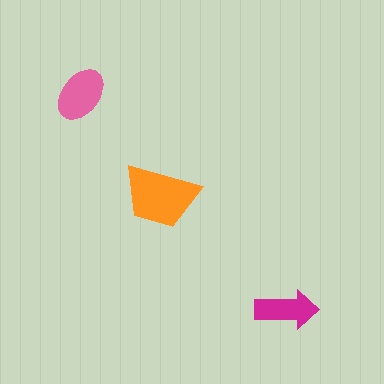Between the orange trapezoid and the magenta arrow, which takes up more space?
The orange trapezoid.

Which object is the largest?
The orange trapezoid.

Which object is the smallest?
The magenta arrow.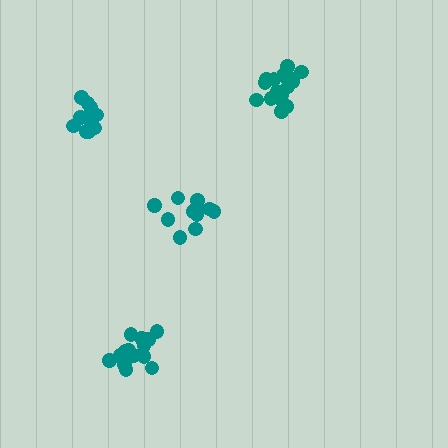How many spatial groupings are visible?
There are 4 spatial groupings.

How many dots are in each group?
Group 1: 12 dots, Group 2: 16 dots, Group 3: 15 dots, Group 4: 11 dots (54 total).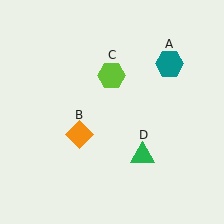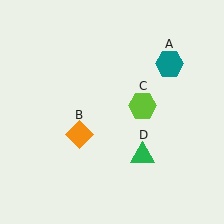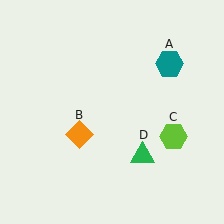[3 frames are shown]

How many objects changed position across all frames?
1 object changed position: lime hexagon (object C).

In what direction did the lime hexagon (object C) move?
The lime hexagon (object C) moved down and to the right.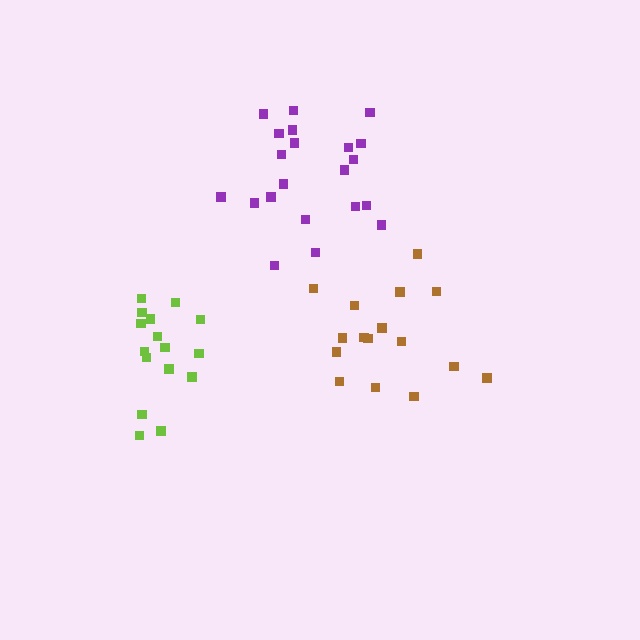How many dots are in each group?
Group 1: 16 dots, Group 2: 16 dots, Group 3: 21 dots (53 total).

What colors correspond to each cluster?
The clusters are colored: lime, brown, purple.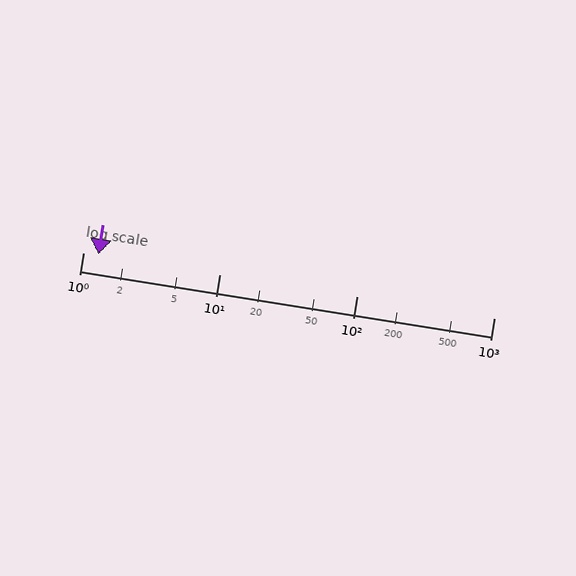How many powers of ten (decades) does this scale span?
The scale spans 3 decades, from 1 to 1000.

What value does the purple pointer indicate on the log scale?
The pointer indicates approximately 1.3.